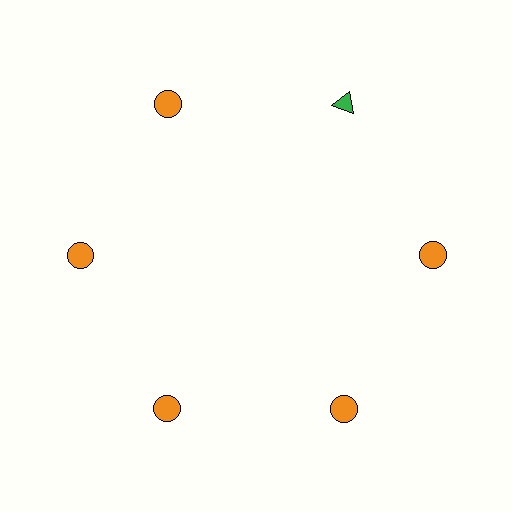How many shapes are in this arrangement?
There are 6 shapes arranged in a ring pattern.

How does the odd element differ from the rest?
It differs in both color (green instead of orange) and shape (triangle instead of circle).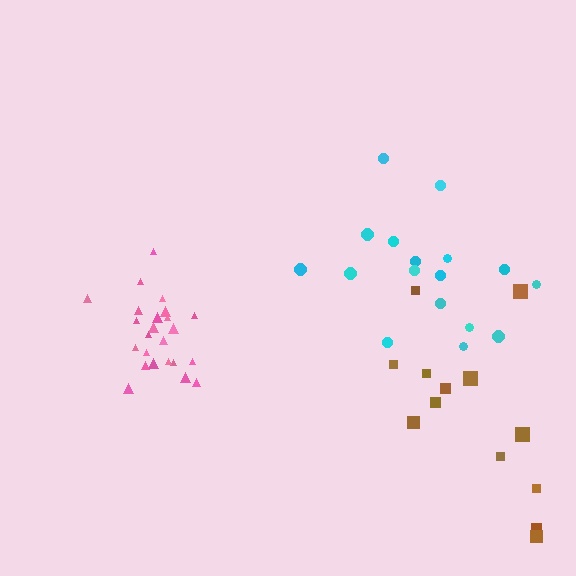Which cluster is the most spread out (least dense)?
Brown.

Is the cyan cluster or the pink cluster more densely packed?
Pink.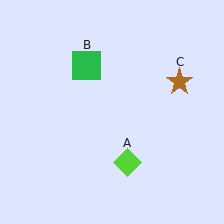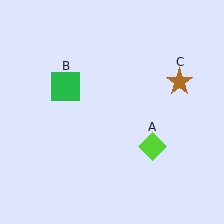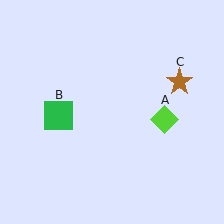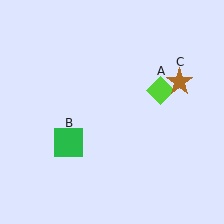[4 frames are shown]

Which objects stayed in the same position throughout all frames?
Brown star (object C) remained stationary.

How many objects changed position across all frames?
2 objects changed position: lime diamond (object A), green square (object B).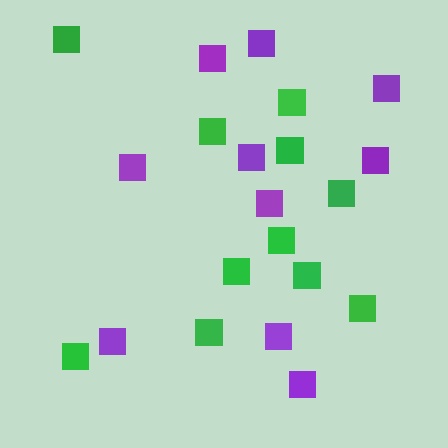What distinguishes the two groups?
There are 2 groups: one group of green squares (11) and one group of purple squares (10).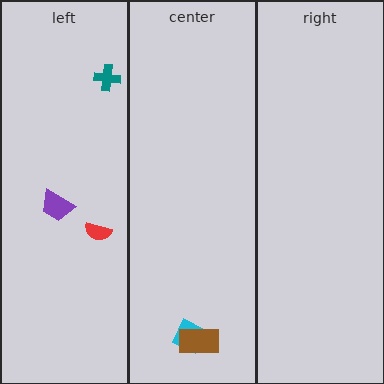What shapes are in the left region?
The red semicircle, the teal cross, the purple trapezoid.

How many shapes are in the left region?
3.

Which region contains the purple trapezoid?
The left region.